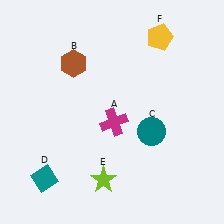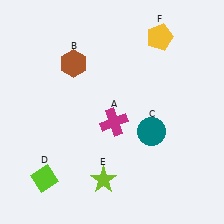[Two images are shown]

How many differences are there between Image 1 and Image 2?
There is 1 difference between the two images.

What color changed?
The diamond (D) changed from teal in Image 1 to lime in Image 2.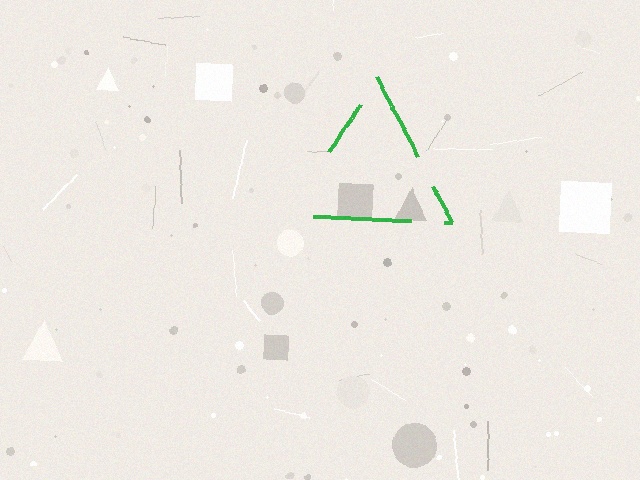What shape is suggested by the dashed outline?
The dashed outline suggests a triangle.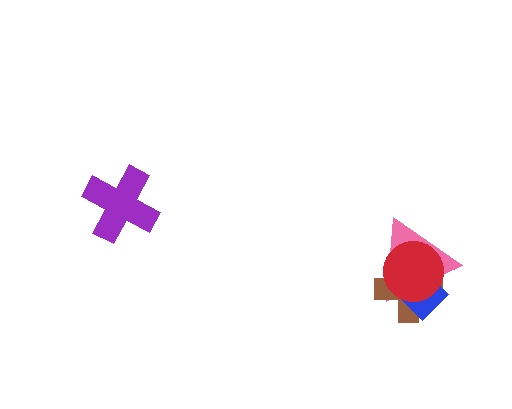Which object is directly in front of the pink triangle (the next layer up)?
The brown cross is directly in front of the pink triangle.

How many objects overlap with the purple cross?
0 objects overlap with the purple cross.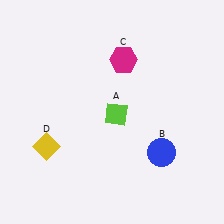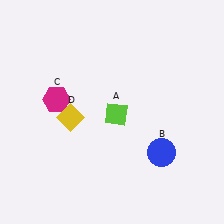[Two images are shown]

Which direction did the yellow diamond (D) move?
The yellow diamond (D) moved up.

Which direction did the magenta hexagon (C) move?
The magenta hexagon (C) moved left.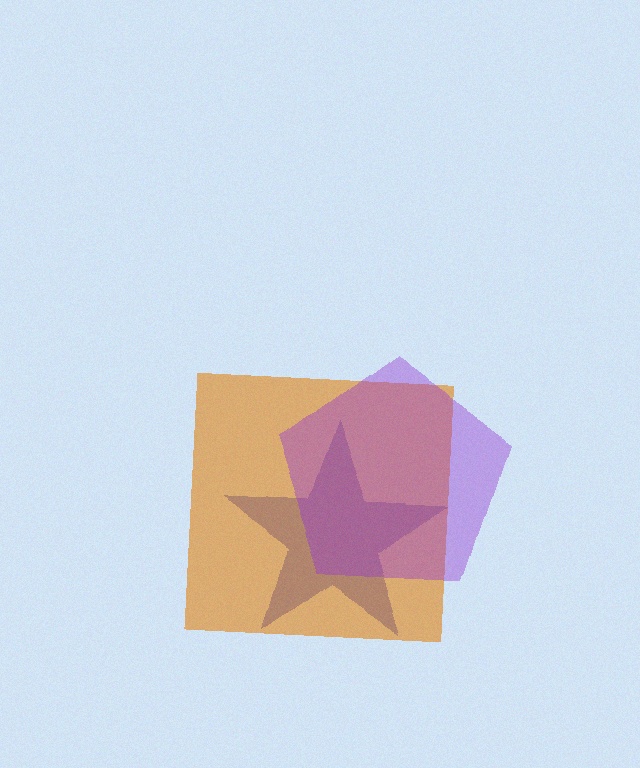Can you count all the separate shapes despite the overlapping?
Yes, there are 3 separate shapes.